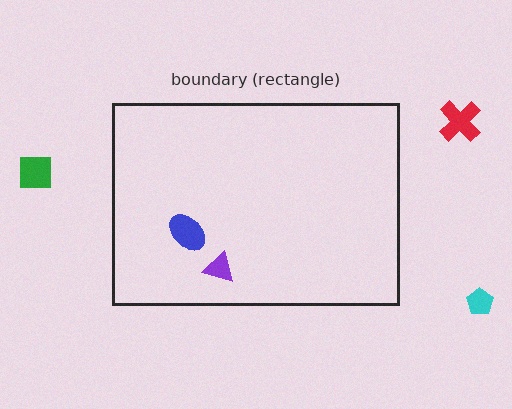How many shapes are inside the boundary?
2 inside, 3 outside.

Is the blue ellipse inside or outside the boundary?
Inside.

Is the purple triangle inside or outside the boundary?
Inside.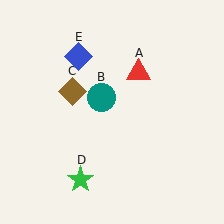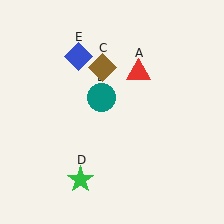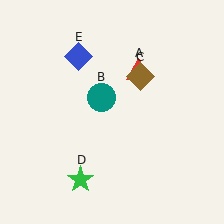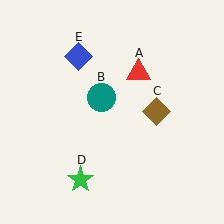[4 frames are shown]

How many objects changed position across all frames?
1 object changed position: brown diamond (object C).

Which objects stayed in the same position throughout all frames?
Red triangle (object A) and teal circle (object B) and green star (object D) and blue diamond (object E) remained stationary.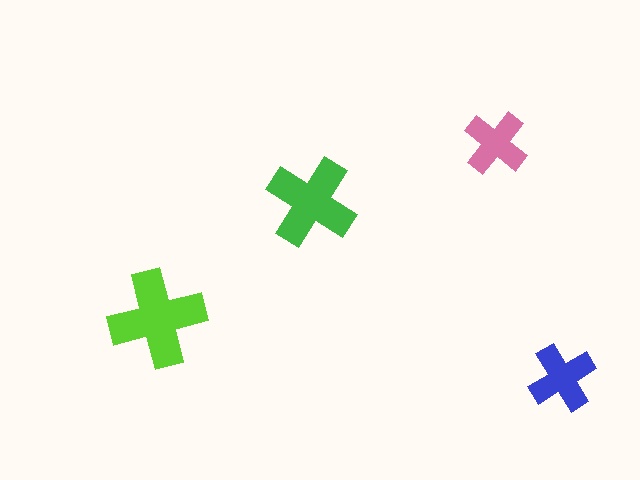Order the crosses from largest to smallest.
the lime one, the green one, the blue one, the pink one.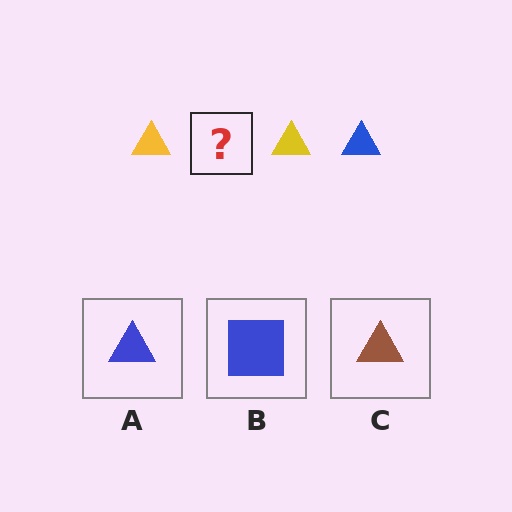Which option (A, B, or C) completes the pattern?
A.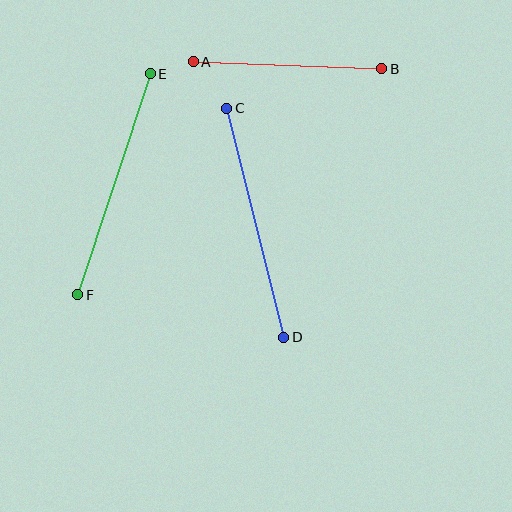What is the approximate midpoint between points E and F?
The midpoint is at approximately (114, 184) pixels.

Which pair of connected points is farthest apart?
Points C and D are farthest apart.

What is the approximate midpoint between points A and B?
The midpoint is at approximately (288, 65) pixels.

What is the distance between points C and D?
The distance is approximately 236 pixels.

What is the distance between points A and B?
The distance is approximately 189 pixels.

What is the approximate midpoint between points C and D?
The midpoint is at approximately (255, 223) pixels.